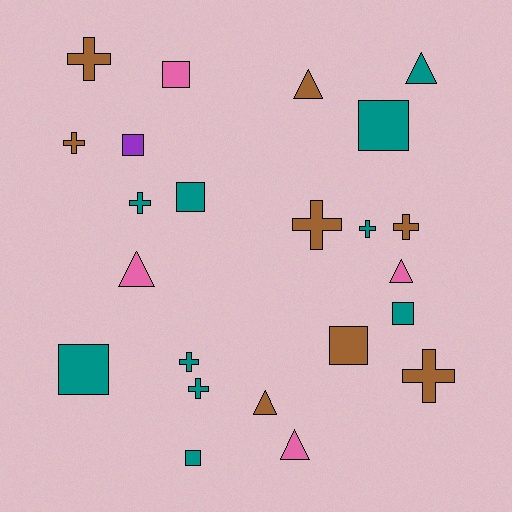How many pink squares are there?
There is 1 pink square.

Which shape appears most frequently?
Cross, with 9 objects.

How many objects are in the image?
There are 23 objects.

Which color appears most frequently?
Teal, with 10 objects.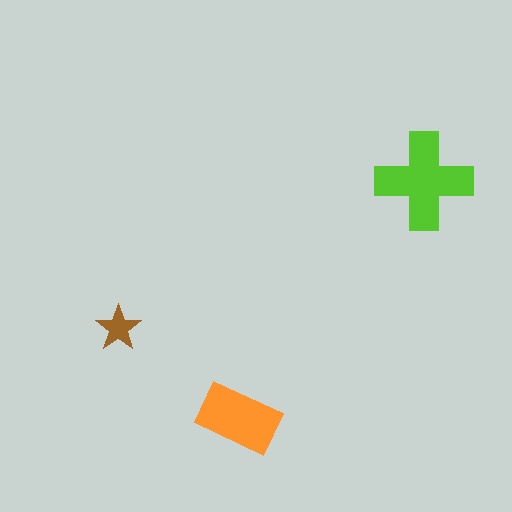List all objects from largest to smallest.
The lime cross, the orange rectangle, the brown star.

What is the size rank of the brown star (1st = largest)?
3rd.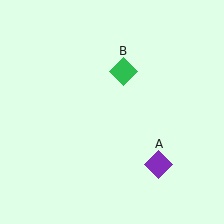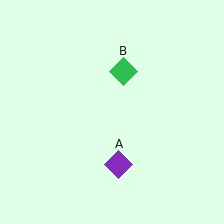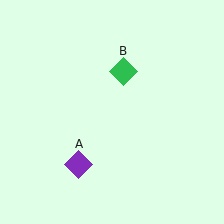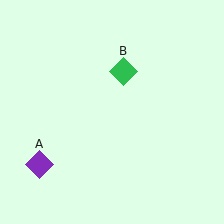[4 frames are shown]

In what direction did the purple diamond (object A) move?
The purple diamond (object A) moved left.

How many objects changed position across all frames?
1 object changed position: purple diamond (object A).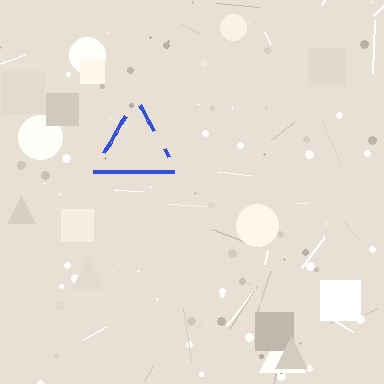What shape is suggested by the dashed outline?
The dashed outline suggests a triangle.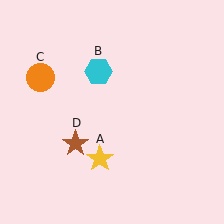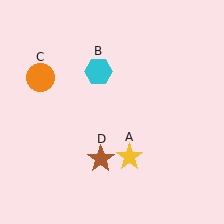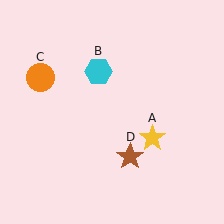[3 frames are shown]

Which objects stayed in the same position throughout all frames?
Cyan hexagon (object B) and orange circle (object C) remained stationary.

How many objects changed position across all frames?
2 objects changed position: yellow star (object A), brown star (object D).